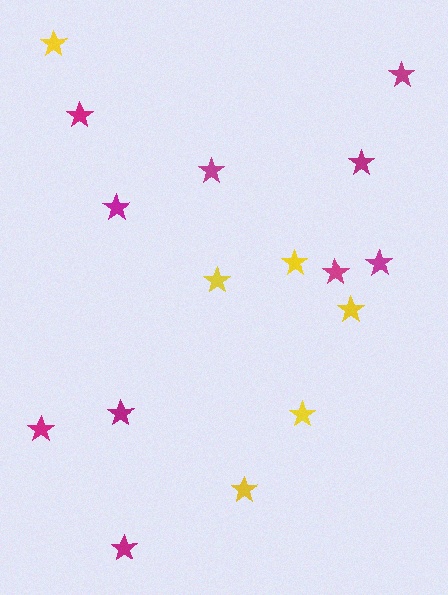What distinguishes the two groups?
There are 2 groups: one group of magenta stars (10) and one group of yellow stars (6).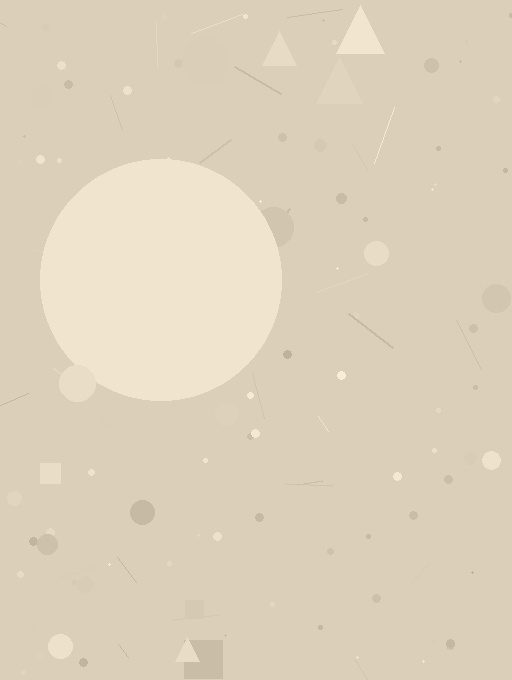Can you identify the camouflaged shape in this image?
The camouflaged shape is a circle.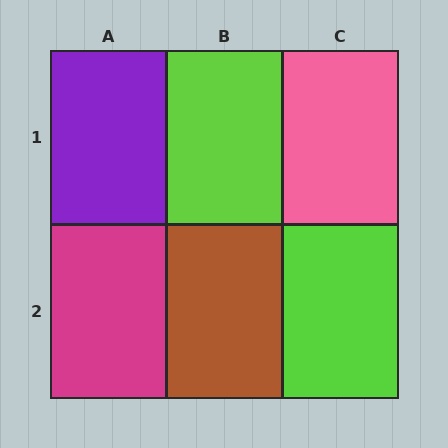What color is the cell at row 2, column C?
Lime.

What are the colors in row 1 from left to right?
Purple, lime, pink.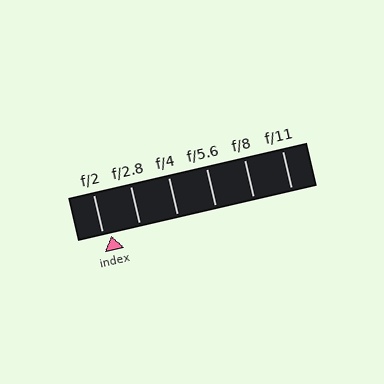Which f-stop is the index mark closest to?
The index mark is closest to f/2.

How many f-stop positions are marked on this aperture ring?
There are 6 f-stop positions marked.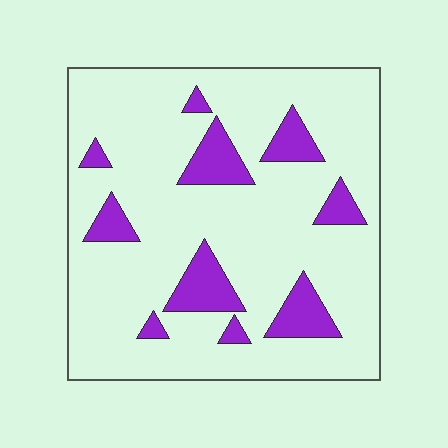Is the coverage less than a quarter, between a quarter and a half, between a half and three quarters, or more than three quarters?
Less than a quarter.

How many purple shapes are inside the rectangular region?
10.